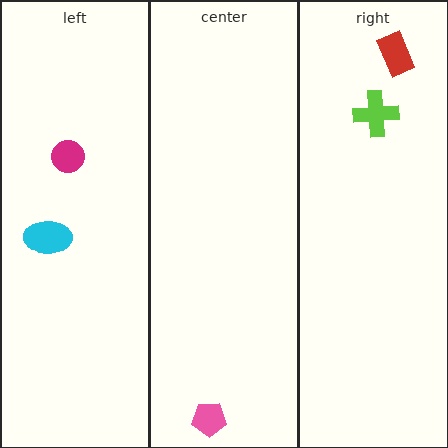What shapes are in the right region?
The red rectangle, the lime cross.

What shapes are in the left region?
The magenta circle, the cyan ellipse.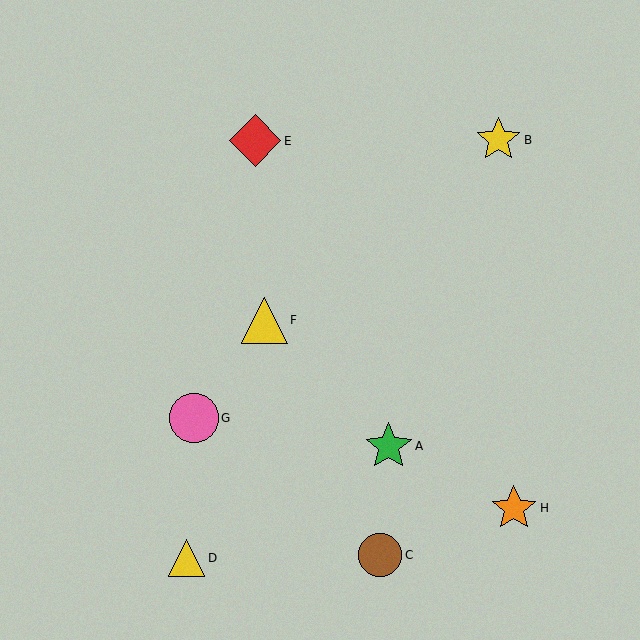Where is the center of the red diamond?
The center of the red diamond is at (255, 141).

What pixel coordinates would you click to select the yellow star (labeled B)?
Click at (498, 139) to select the yellow star B.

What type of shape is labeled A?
Shape A is a green star.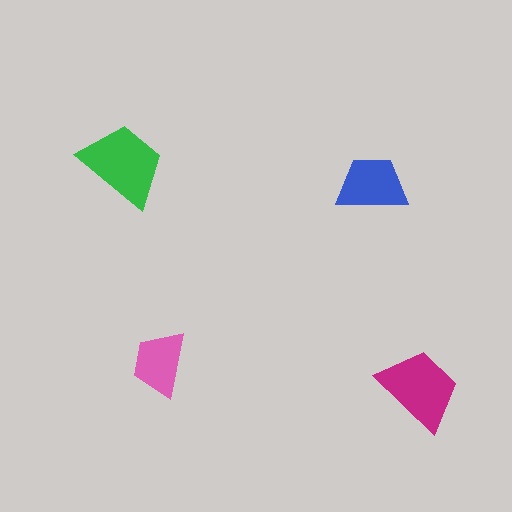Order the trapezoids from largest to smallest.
the green one, the magenta one, the blue one, the pink one.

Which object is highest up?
The green trapezoid is topmost.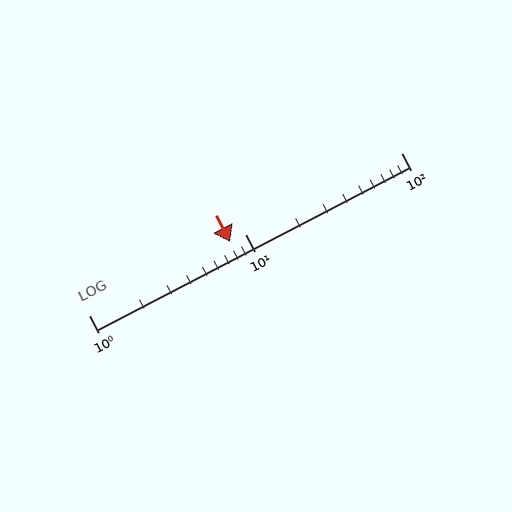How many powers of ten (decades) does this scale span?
The scale spans 2 decades, from 1 to 100.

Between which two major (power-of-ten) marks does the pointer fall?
The pointer is between 1 and 10.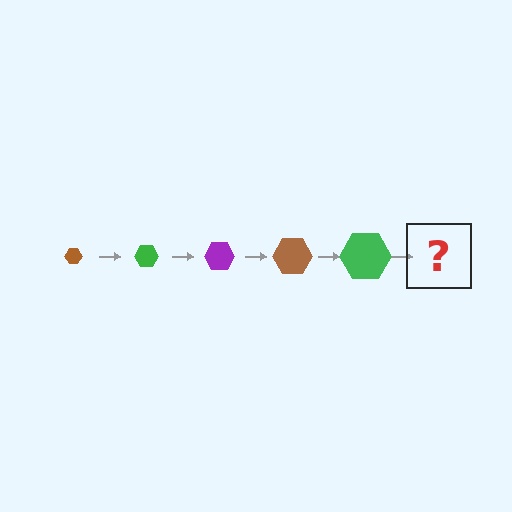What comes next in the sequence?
The next element should be a purple hexagon, larger than the previous one.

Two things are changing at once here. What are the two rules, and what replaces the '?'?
The two rules are that the hexagon grows larger each step and the color cycles through brown, green, and purple. The '?' should be a purple hexagon, larger than the previous one.